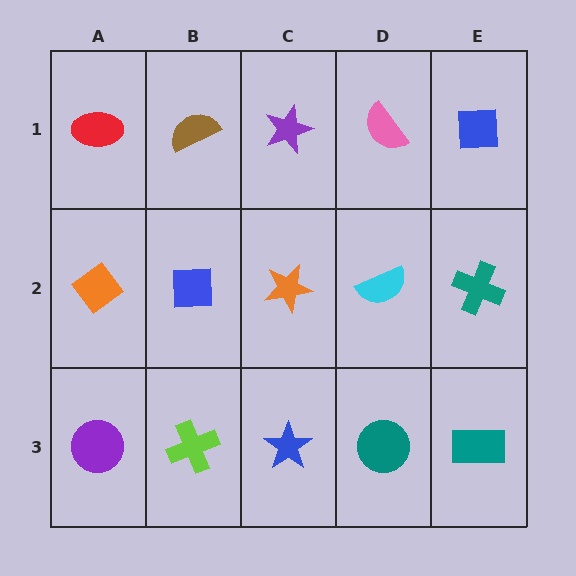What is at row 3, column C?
A blue star.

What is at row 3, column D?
A teal circle.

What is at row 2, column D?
A cyan semicircle.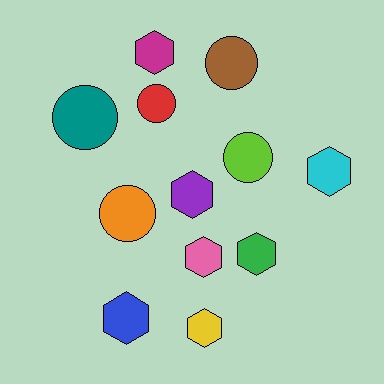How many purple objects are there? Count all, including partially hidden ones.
There is 1 purple object.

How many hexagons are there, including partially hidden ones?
There are 7 hexagons.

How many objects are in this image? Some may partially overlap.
There are 12 objects.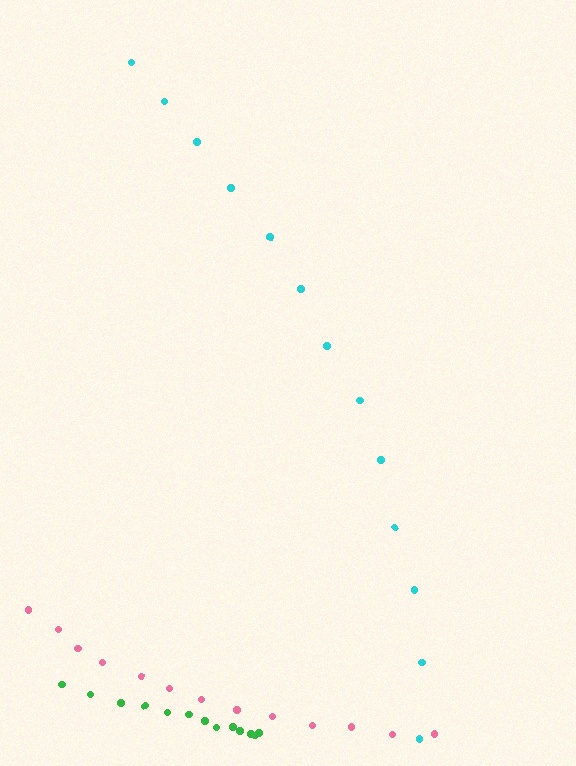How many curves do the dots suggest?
There are 3 distinct paths.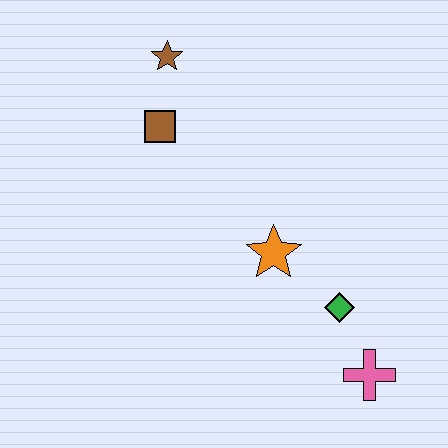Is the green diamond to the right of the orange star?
Yes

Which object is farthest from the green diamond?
The brown star is farthest from the green diamond.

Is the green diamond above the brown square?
No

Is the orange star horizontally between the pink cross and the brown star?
Yes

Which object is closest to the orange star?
The green diamond is closest to the orange star.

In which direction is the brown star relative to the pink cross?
The brown star is above the pink cross.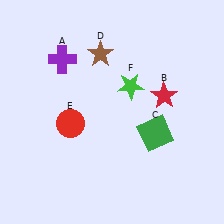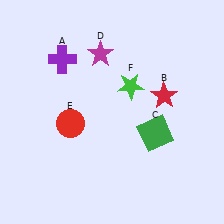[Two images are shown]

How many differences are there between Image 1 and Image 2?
There is 1 difference between the two images.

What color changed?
The star (D) changed from brown in Image 1 to magenta in Image 2.